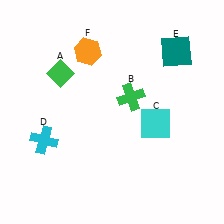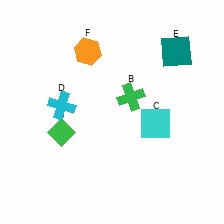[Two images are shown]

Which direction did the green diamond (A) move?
The green diamond (A) moved down.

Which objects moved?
The objects that moved are: the green diamond (A), the cyan cross (D).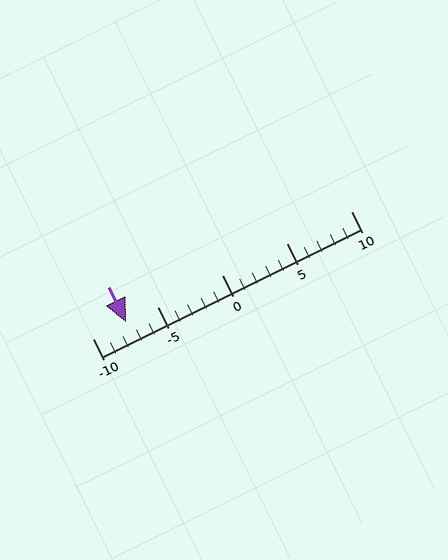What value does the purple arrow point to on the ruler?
The purple arrow points to approximately -7.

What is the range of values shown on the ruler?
The ruler shows values from -10 to 10.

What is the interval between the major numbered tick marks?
The major tick marks are spaced 5 units apart.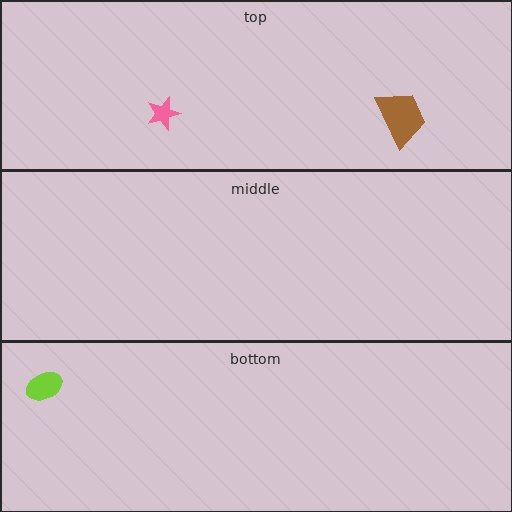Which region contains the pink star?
The top region.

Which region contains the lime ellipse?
The bottom region.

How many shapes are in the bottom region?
1.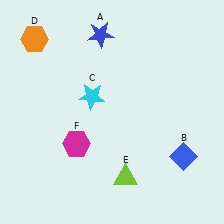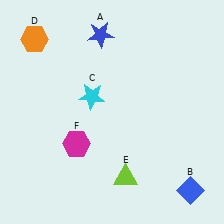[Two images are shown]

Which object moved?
The blue diamond (B) moved down.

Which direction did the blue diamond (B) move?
The blue diamond (B) moved down.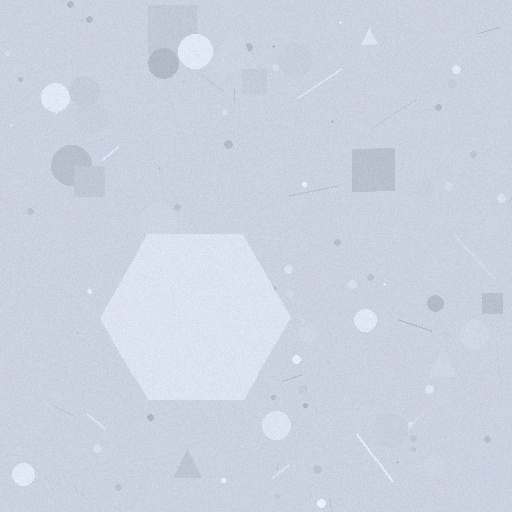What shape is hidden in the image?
A hexagon is hidden in the image.